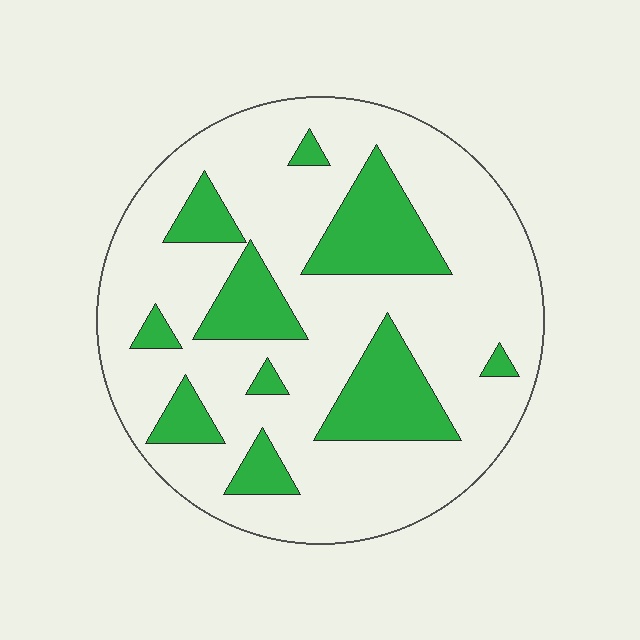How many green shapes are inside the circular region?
10.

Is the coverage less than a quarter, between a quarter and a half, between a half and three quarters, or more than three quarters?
Less than a quarter.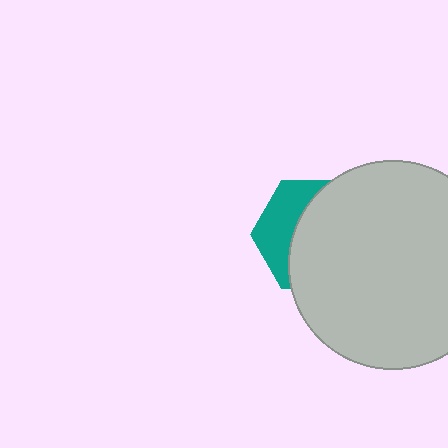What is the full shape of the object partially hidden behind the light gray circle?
The partially hidden object is a teal hexagon.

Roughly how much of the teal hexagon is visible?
A small part of it is visible (roughly 35%).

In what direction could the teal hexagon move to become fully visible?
The teal hexagon could move left. That would shift it out from behind the light gray circle entirely.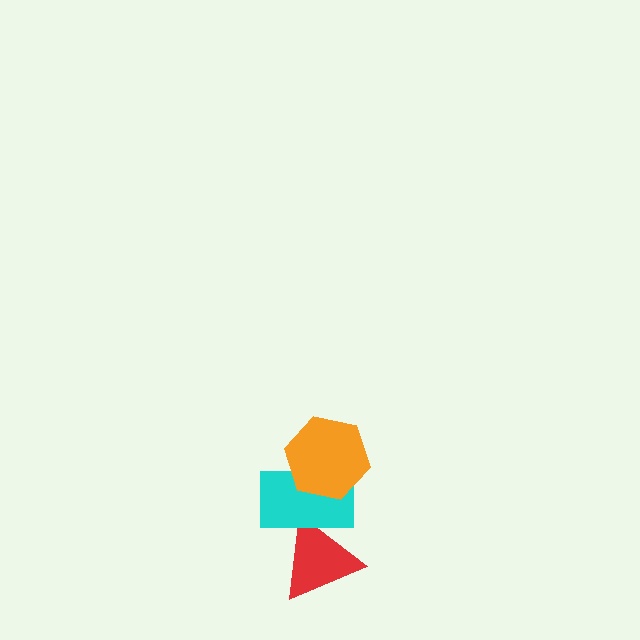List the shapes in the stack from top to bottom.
From top to bottom: the orange hexagon, the cyan rectangle, the red triangle.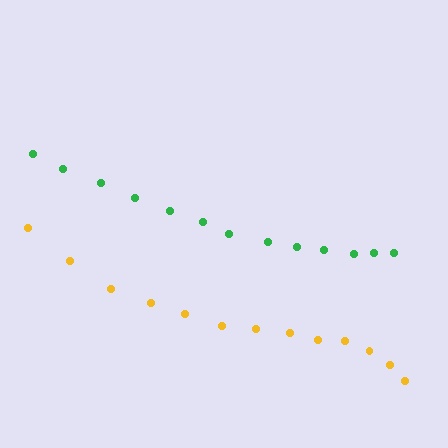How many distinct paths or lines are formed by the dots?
There are 2 distinct paths.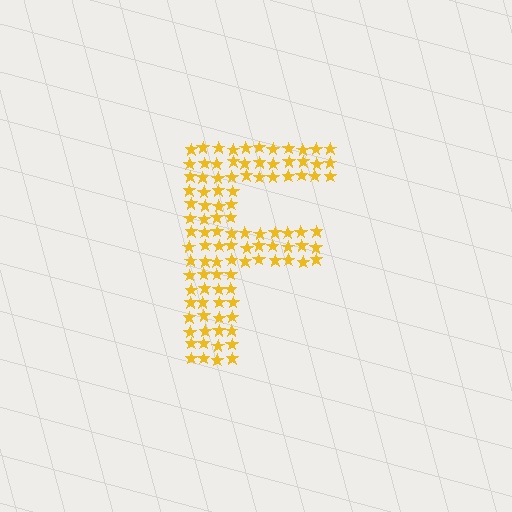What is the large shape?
The large shape is the letter F.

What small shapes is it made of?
It is made of small stars.